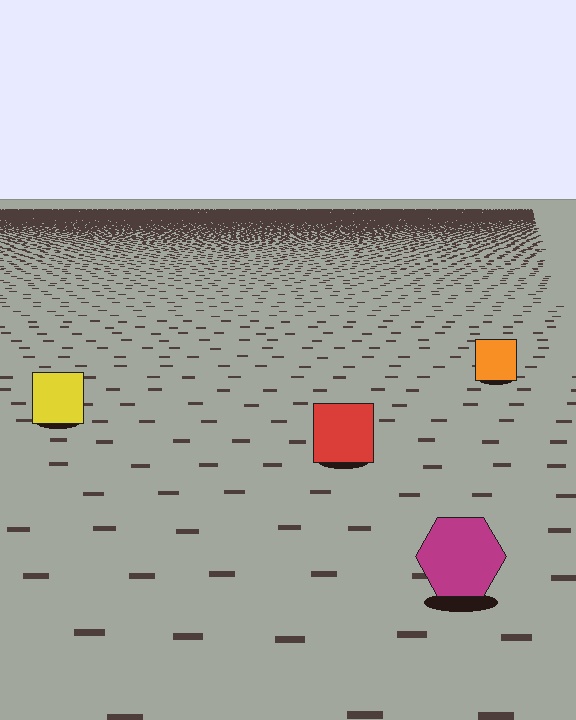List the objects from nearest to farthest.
From nearest to farthest: the magenta hexagon, the red square, the yellow square, the orange square.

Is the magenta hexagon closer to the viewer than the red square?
Yes. The magenta hexagon is closer — you can tell from the texture gradient: the ground texture is coarser near it.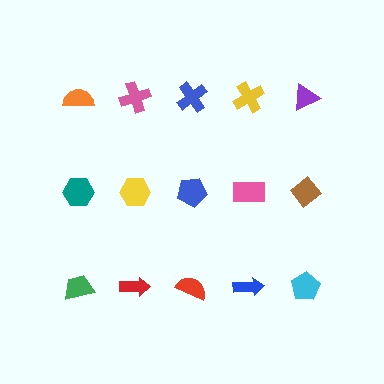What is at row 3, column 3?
A red semicircle.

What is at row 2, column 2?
A yellow hexagon.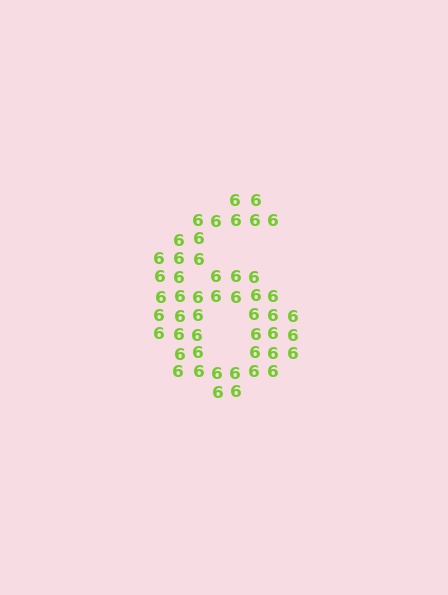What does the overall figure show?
The overall figure shows the digit 6.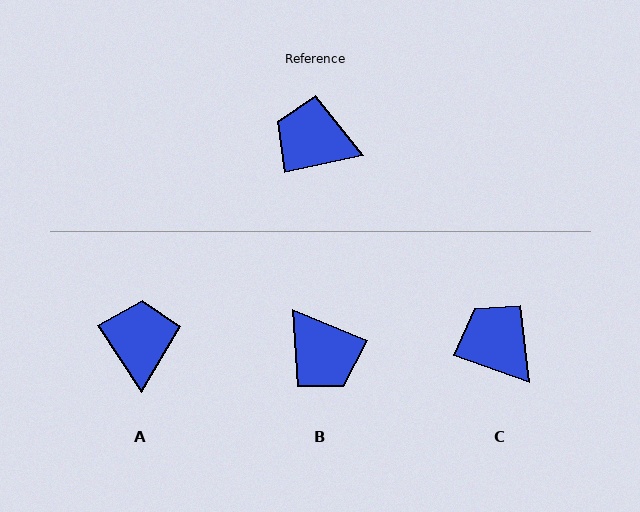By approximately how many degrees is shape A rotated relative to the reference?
Approximately 69 degrees clockwise.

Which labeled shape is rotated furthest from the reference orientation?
B, about 145 degrees away.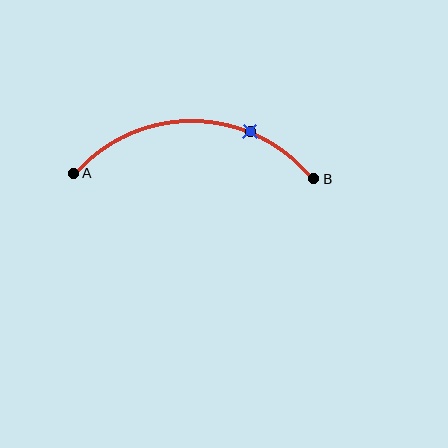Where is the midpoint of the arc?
The arc midpoint is the point on the curve farthest from the straight line joining A and B. It sits above that line.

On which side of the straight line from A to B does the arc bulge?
The arc bulges above the straight line connecting A and B.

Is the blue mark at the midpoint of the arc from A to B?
No. The blue mark lies on the arc but is closer to endpoint B. The arc midpoint would be at the point on the curve equidistant along the arc from both A and B.